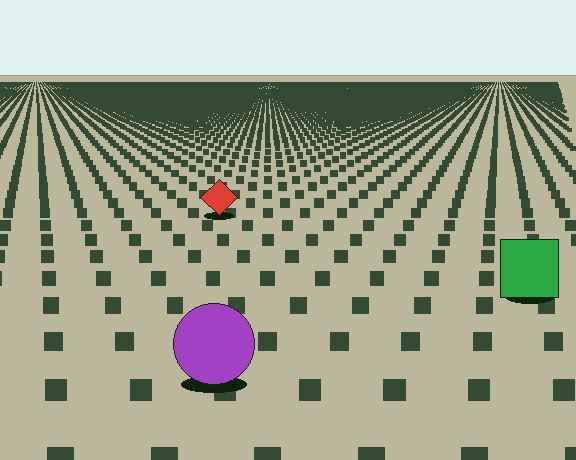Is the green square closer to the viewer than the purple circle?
No. The purple circle is closer — you can tell from the texture gradient: the ground texture is coarser near it.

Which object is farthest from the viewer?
The red diamond is farthest from the viewer. It appears smaller and the ground texture around it is denser.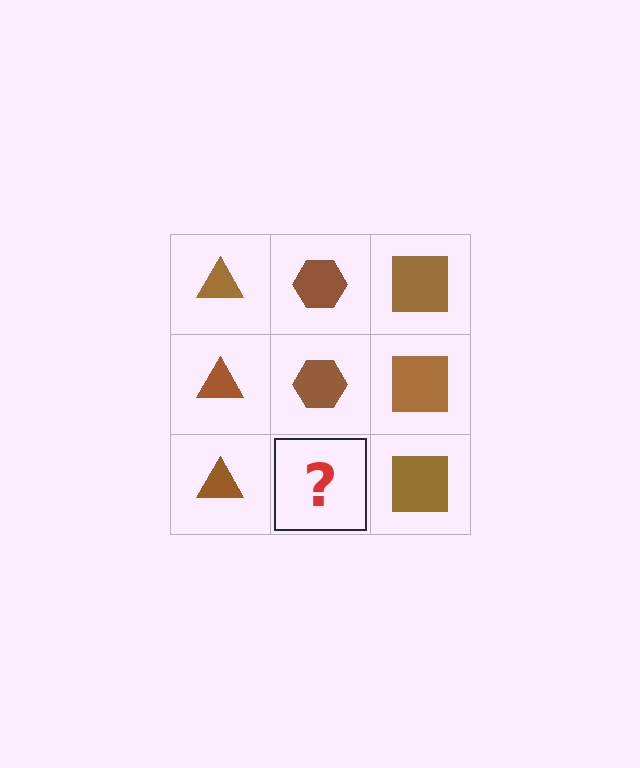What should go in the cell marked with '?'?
The missing cell should contain a brown hexagon.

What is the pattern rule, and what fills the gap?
The rule is that each column has a consistent shape. The gap should be filled with a brown hexagon.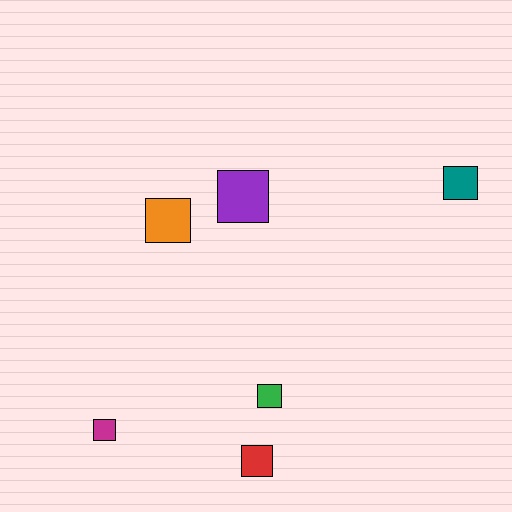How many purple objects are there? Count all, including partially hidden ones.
There is 1 purple object.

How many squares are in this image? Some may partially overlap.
There are 6 squares.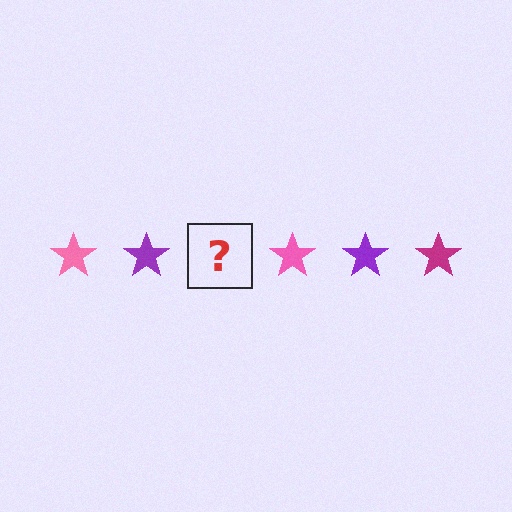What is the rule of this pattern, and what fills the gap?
The rule is that the pattern cycles through pink, purple, magenta stars. The gap should be filled with a magenta star.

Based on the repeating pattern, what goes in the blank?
The blank should be a magenta star.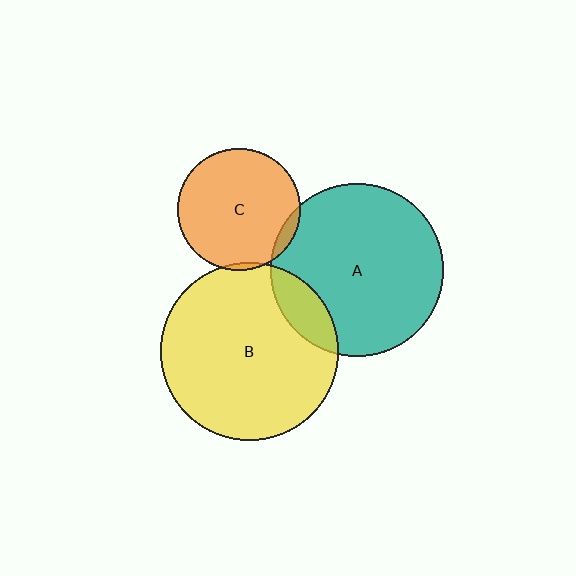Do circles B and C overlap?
Yes.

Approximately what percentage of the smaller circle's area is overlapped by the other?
Approximately 5%.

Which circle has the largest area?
Circle B (yellow).